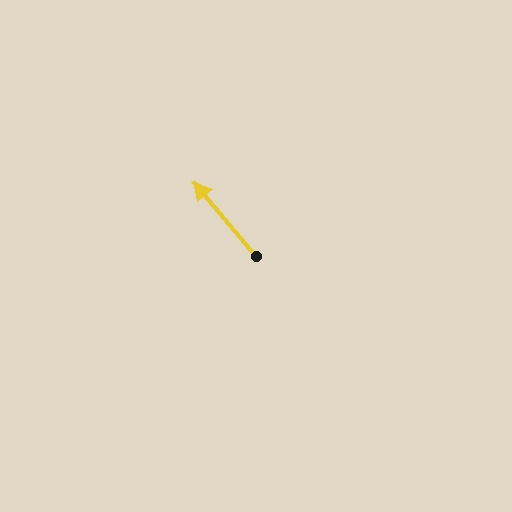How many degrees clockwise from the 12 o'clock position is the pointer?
Approximately 320 degrees.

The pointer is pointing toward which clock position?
Roughly 11 o'clock.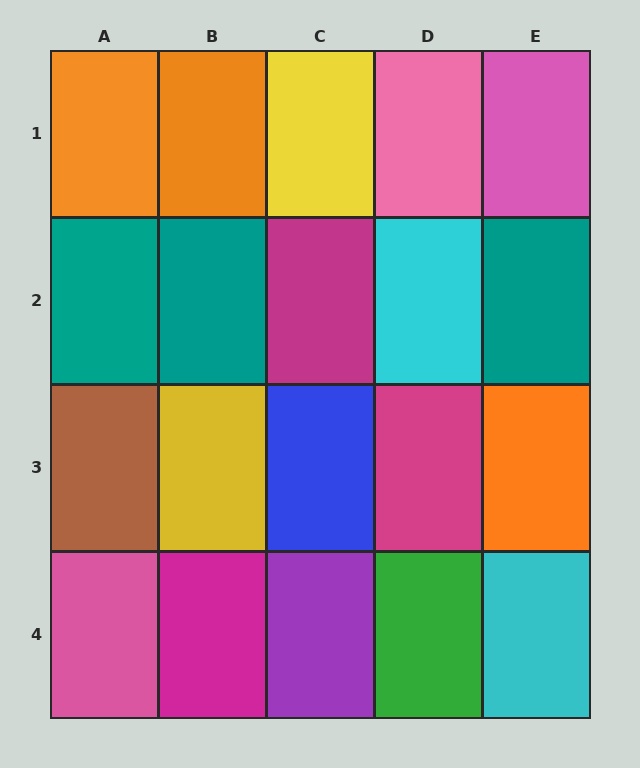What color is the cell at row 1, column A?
Orange.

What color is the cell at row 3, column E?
Orange.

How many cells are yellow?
2 cells are yellow.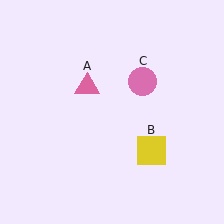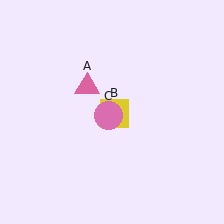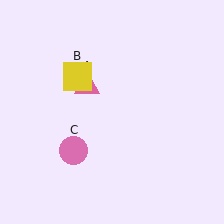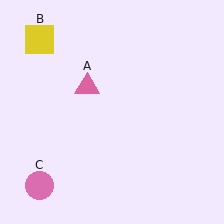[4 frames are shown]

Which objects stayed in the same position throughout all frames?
Pink triangle (object A) remained stationary.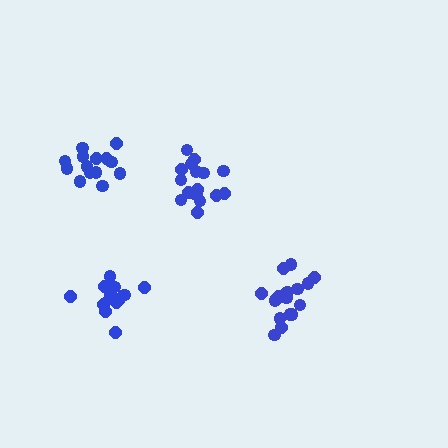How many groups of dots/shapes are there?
There are 4 groups.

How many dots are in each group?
Group 1: 13 dots, Group 2: 16 dots, Group 3: 18 dots, Group 4: 14 dots (61 total).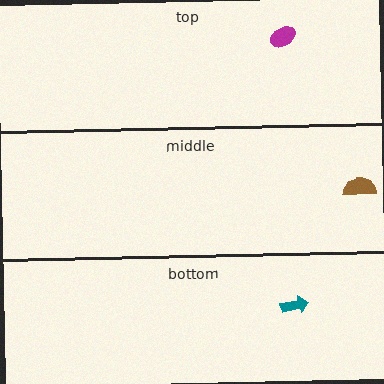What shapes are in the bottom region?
The teal arrow.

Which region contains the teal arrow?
The bottom region.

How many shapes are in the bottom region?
1.